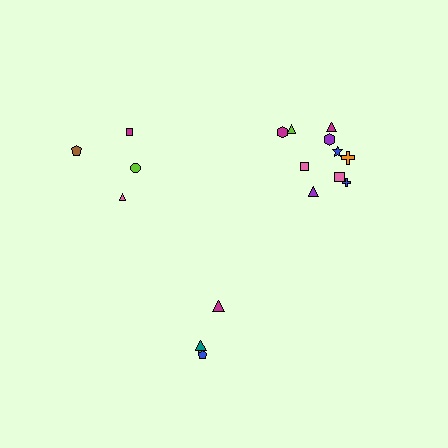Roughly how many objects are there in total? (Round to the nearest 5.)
Roughly 20 objects in total.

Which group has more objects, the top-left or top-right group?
The top-right group.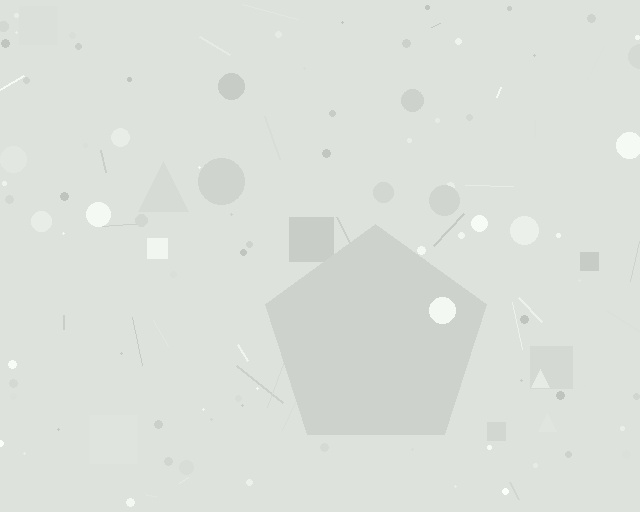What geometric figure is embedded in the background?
A pentagon is embedded in the background.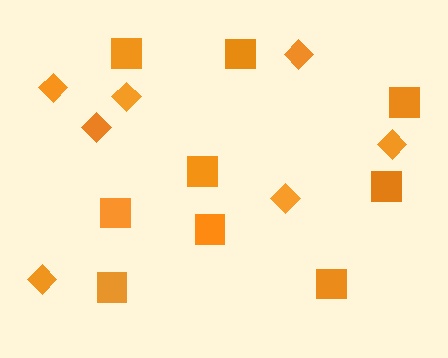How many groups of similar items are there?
There are 2 groups: one group of squares (9) and one group of diamonds (7).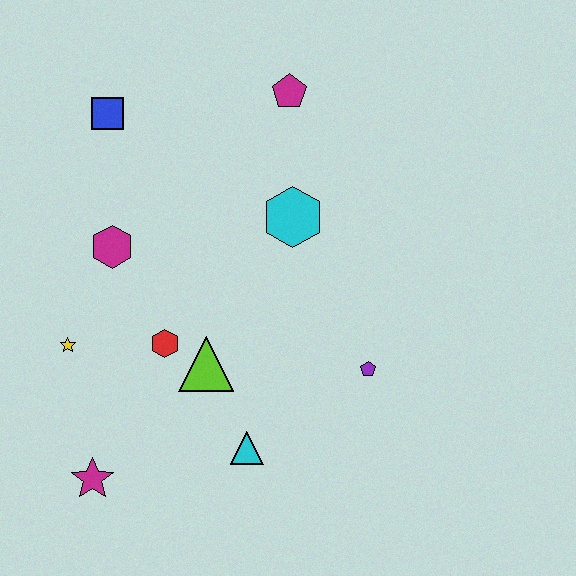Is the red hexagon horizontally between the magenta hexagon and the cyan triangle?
Yes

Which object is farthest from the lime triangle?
The magenta pentagon is farthest from the lime triangle.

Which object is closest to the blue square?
The magenta hexagon is closest to the blue square.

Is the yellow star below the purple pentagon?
No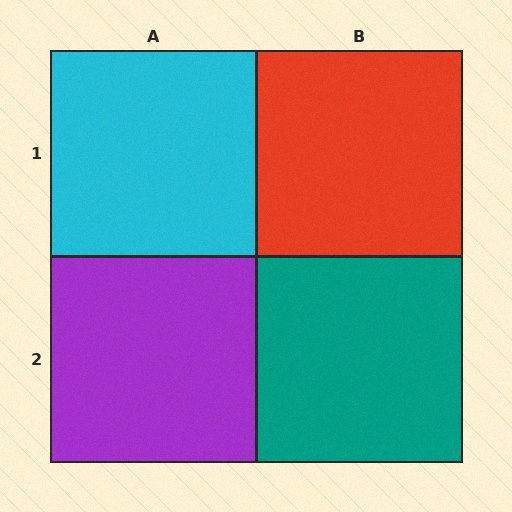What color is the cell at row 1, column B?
Red.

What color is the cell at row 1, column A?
Cyan.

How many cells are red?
1 cell is red.